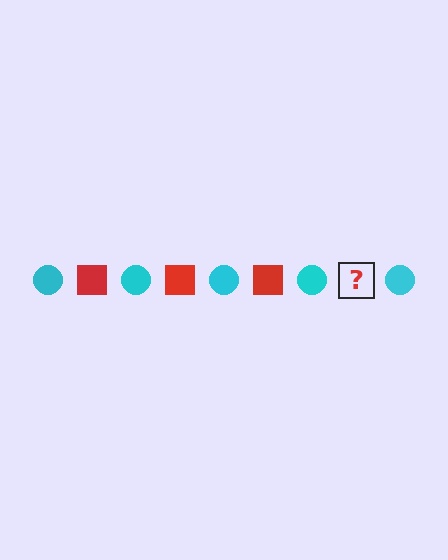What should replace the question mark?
The question mark should be replaced with a red square.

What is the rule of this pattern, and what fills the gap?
The rule is that the pattern alternates between cyan circle and red square. The gap should be filled with a red square.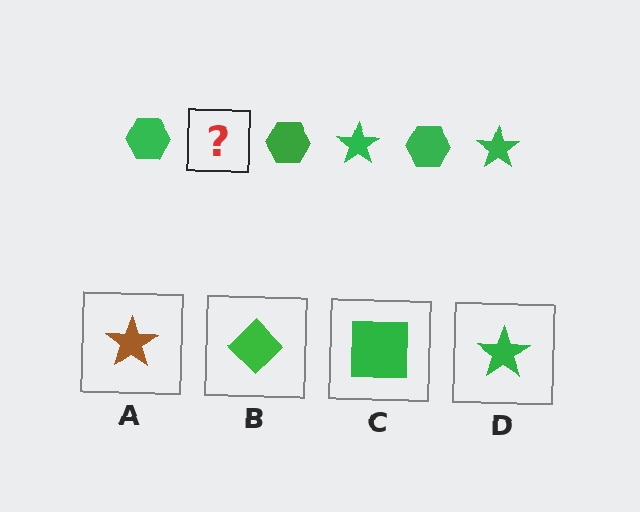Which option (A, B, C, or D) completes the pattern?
D.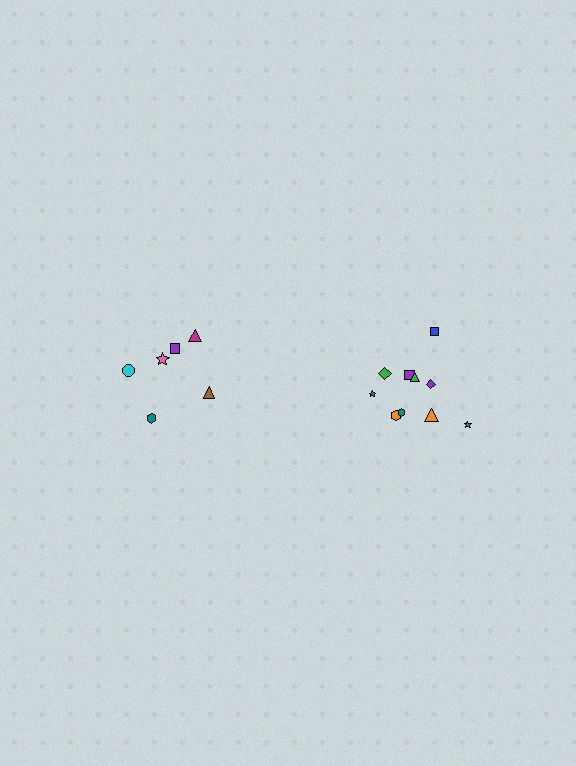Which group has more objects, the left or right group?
The right group.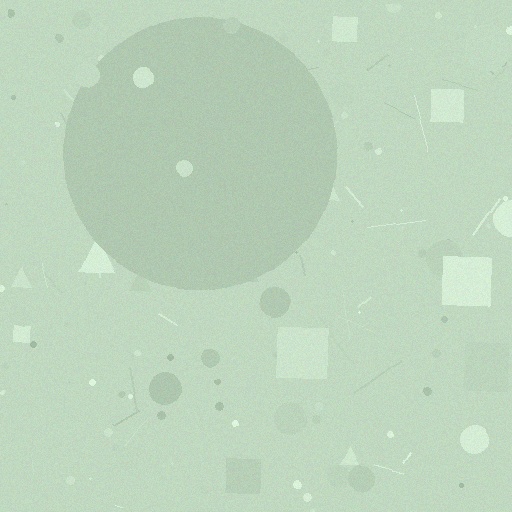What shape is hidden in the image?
A circle is hidden in the image.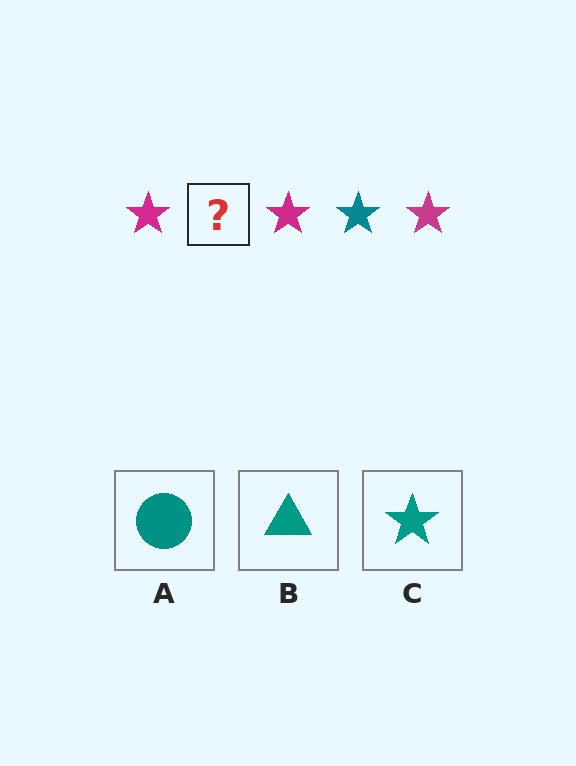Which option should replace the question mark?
Option C.